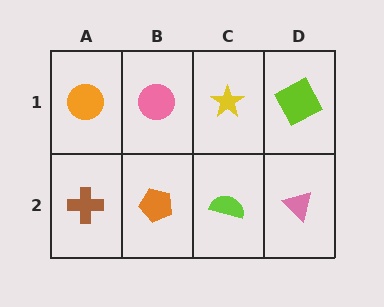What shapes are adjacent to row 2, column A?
An orange circle (row 1, column A), an orange pentagon (row 2, column B).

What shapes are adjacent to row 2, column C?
A yellow star (row 1, column C), an orange pentagon (row 2, column B), a pink triangle (row 2, column D).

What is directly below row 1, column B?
An orange pentagon.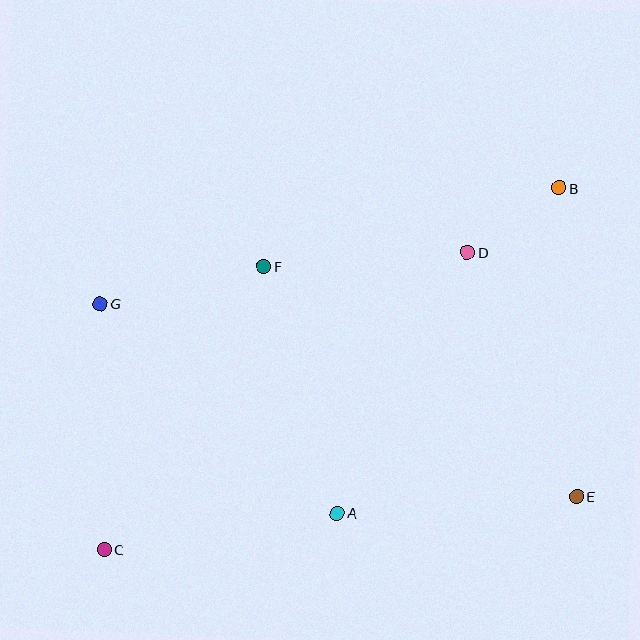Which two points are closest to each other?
Points B and D are closest to each other.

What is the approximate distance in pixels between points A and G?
The distance between A and G is approximately 316 pixels.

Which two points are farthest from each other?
Points B and C are farthest from each other.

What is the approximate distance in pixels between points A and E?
The distance between A and E is approximately 240 pixels.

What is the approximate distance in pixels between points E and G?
The distance between E and G is approximately 514 pixels.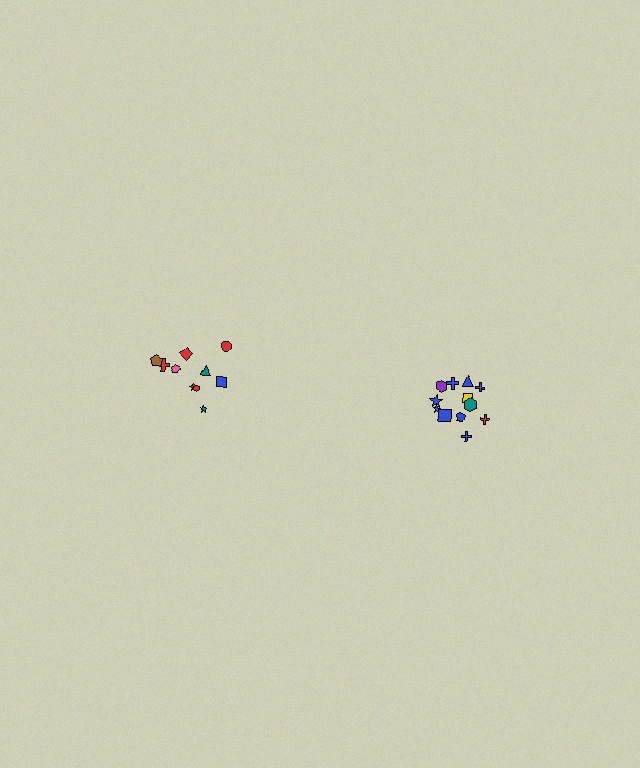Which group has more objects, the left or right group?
The right group.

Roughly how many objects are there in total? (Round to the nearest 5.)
Roughly 20 objects in total.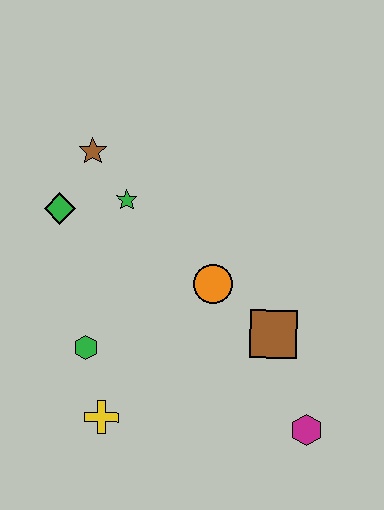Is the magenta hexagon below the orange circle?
Yes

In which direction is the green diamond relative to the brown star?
The green diamond is below the brown star.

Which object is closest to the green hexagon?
The yellow cross is closest to the green hexagon.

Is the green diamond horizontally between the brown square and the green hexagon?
No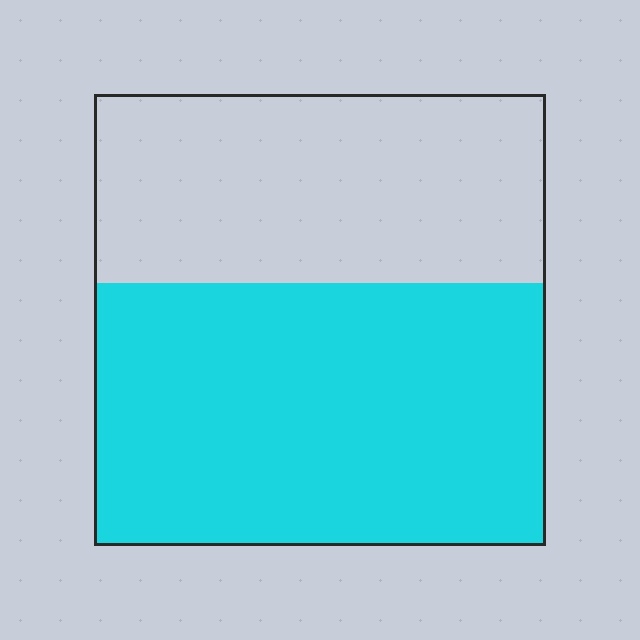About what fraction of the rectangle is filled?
About three fifths (3/5).